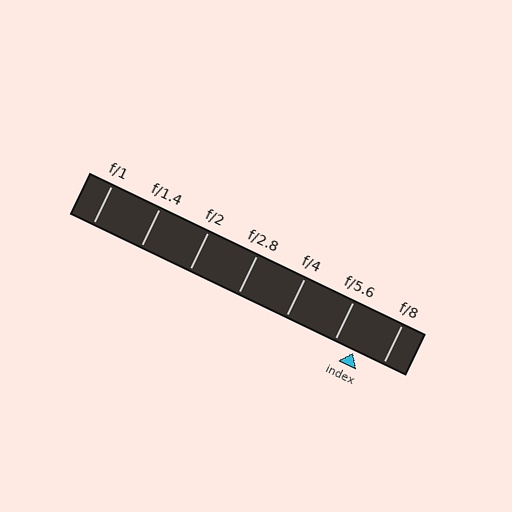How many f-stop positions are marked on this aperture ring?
There are 7 f-stop positions marked.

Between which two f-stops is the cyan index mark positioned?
The index mark is between f/5.6 and f/8.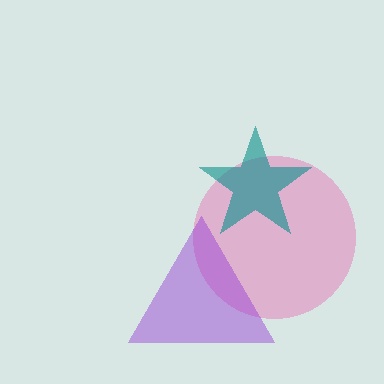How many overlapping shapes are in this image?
There are 3 overlapping shapes in the image.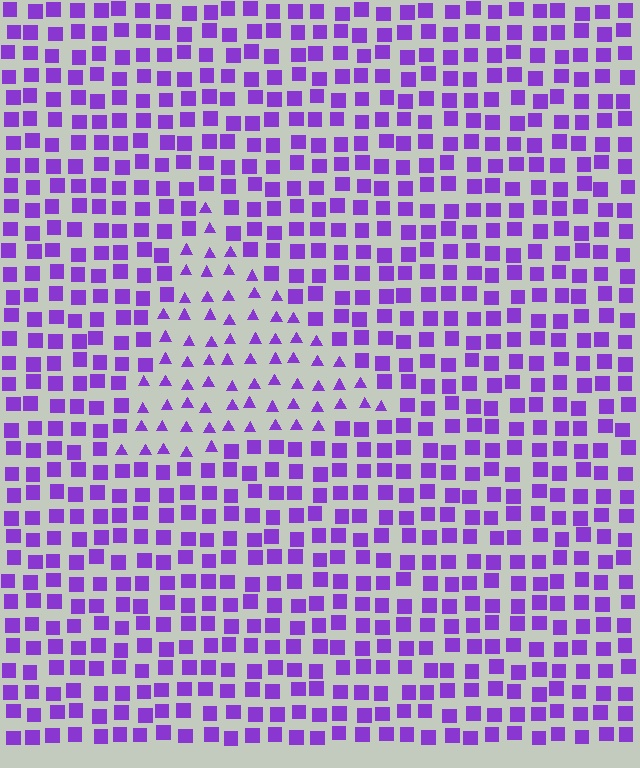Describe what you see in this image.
The image is filled with small purple elements arranged in a uniform grid. A triangle-shaped region contains triangles, while the surrounding area contains squares. The boundary is defined purely by the change in element shape.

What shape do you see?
I see a triangle.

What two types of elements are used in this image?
The image uses triangles inside the triangle region and squares outside it.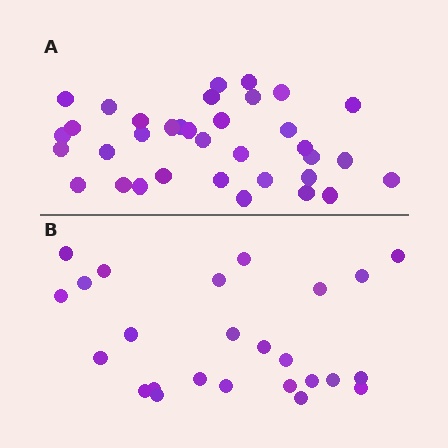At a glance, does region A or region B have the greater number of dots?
Region A (the top region) has more dots.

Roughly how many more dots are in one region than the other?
Region A has roughly 10 or so more dots than region B.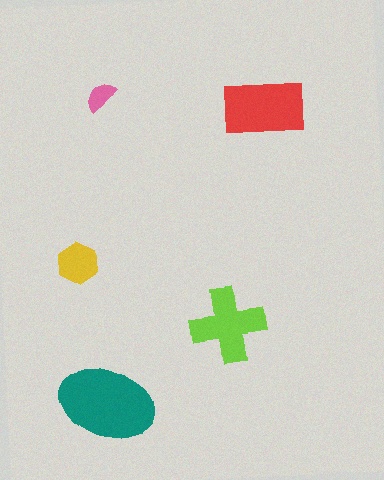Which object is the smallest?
The pink semicircle.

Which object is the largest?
The teal ellipse.